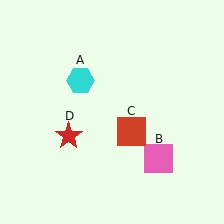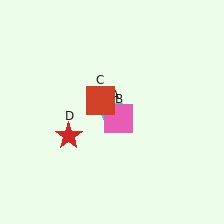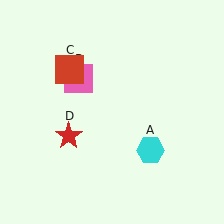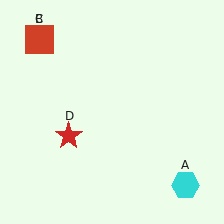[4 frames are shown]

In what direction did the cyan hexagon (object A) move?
The cyan hexagon (object A) moved down and to the right.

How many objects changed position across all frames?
3 objects changed position: cyan hexagon (object A), pink square (object B), red square (object C).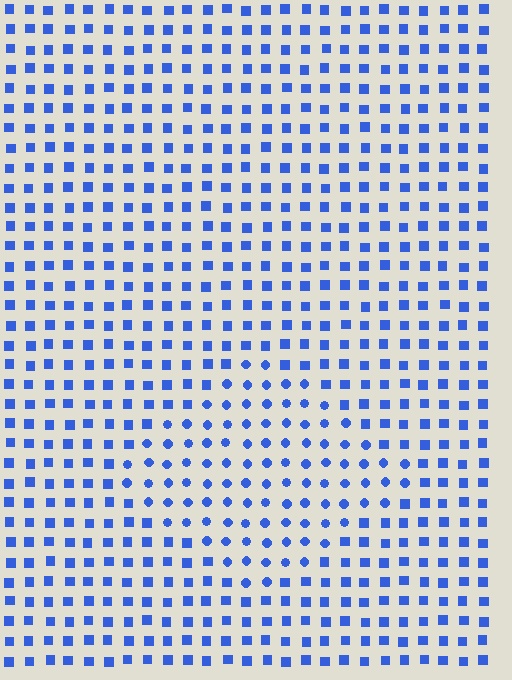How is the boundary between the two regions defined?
The boundary is defined by a change in element shape: circles inside vs. squares outside. All elements share the same color and spacing.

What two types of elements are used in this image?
The image uses circles inside the diamond region and squares outside it.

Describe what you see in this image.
The image is filled with small blue elements arranged in a uniform grid. A diamond-shaped region contains circles, while the surrounding area contains squares. The boundary is defined purely by the change in element shape.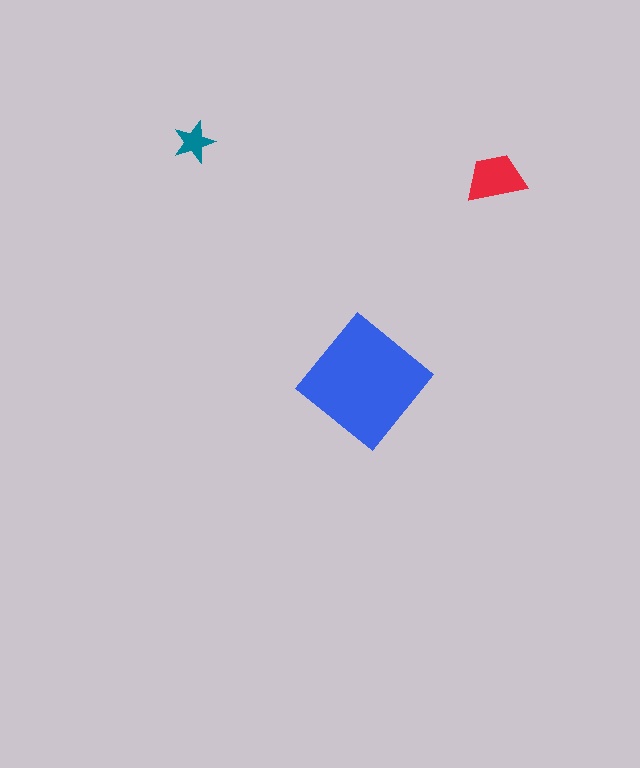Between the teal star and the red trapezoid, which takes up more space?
The red trapezoid.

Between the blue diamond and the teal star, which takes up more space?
The blue diamond.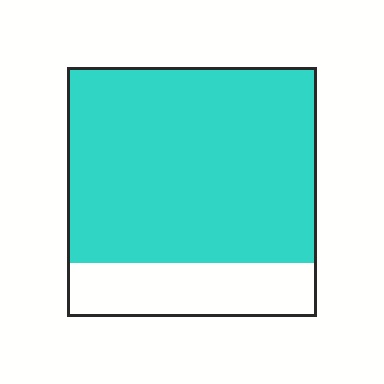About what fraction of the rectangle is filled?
About four fifths (4/5).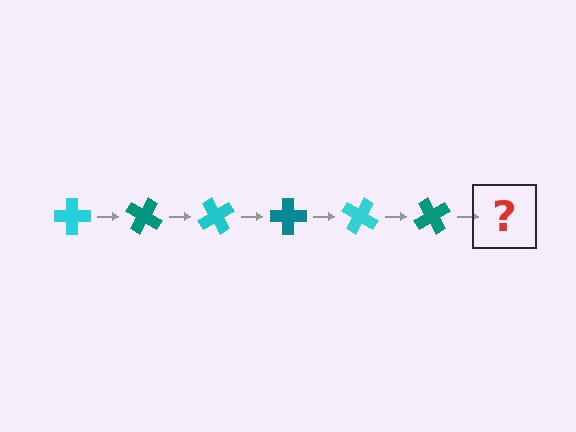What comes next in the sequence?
The next element should be a cyan cross, rotated 180 degrees from the start.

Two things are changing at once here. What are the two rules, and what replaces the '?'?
The two rules are that it rotates 30 degrees each step and the color cycles through cyan and teal. The '?' should be a cyan cross, rotated 180 degrees from the start.